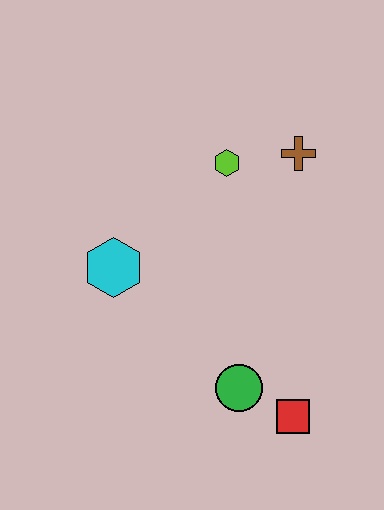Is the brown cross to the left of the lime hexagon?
No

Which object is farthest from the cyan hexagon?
The red square is farthest from the cyan hexagon.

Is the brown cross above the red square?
Yes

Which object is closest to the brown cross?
The lime hexagon is closest to the brown cross.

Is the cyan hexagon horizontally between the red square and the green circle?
No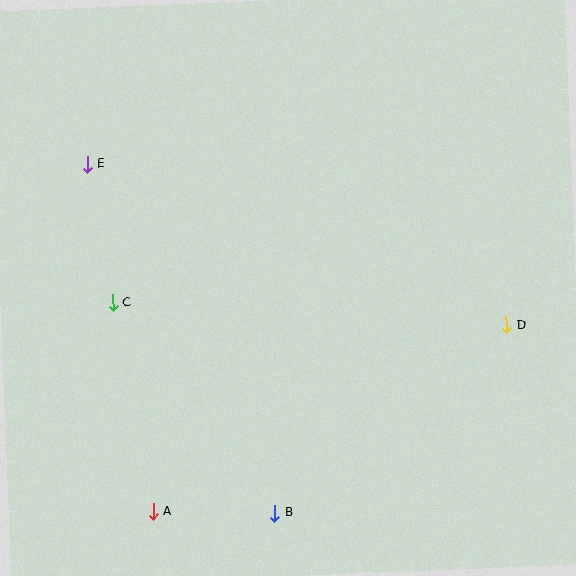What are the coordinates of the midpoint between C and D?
The midpoint between C and D is at (310, 314).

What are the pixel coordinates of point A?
Point A is at (153, 511).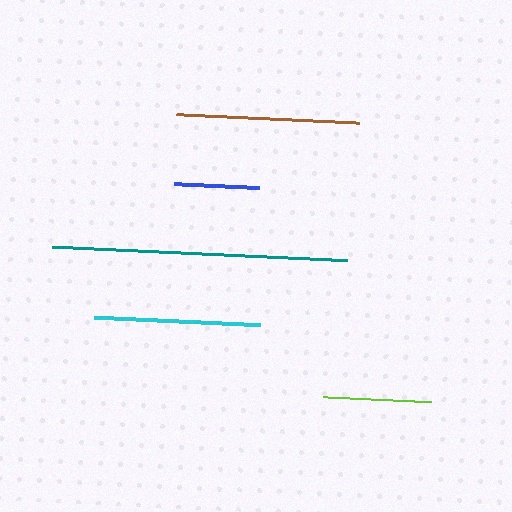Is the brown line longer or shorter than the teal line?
The teal line is longer than the brown line.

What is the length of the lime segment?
The lime segment is approximately 109 pixels long.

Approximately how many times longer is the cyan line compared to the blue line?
The cyan line is approximately 2.0 times the length of the blue line.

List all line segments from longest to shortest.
From longest to shortest: teal, brown, cyan, lime, blue.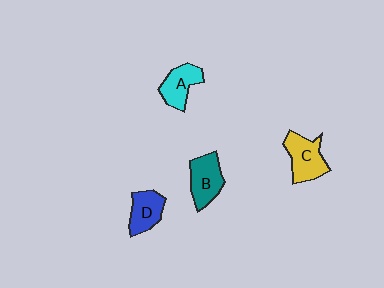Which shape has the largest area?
Shape C (yellow).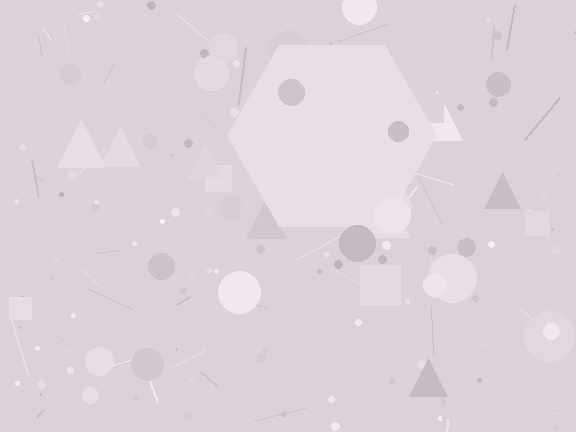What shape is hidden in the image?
A hexagon is hidden in the image.